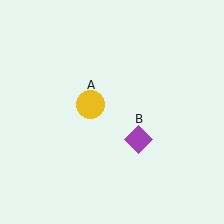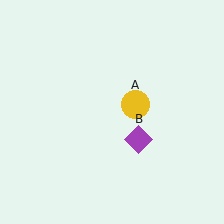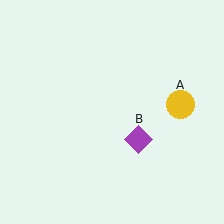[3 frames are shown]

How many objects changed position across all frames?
1 object changed position: yellow circle (object A).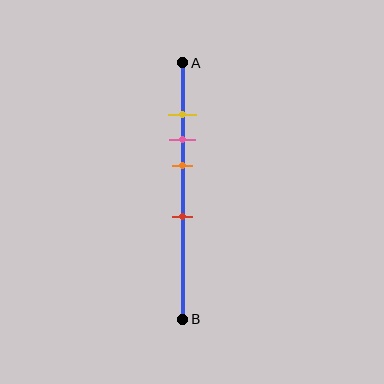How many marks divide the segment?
There are 4 marks dividing the segment.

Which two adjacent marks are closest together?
The yellow and pink marks are the closest adjacent pair.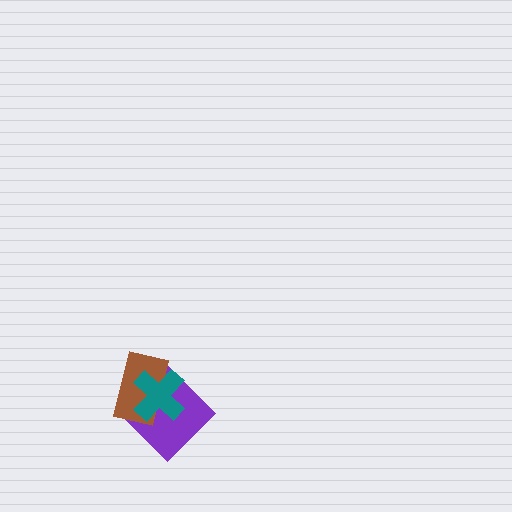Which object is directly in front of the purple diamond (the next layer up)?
The brown rectangle is directly in front of the purple diamond.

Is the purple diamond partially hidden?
Yes, it is partially covered by another shape.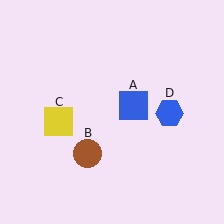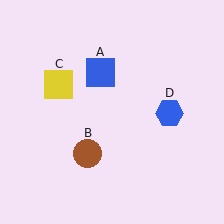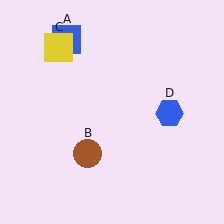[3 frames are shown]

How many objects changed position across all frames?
2 objects changed position: blue square (object A), yellow square (object C).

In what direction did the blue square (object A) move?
The blue square (object A) moved up and to the left.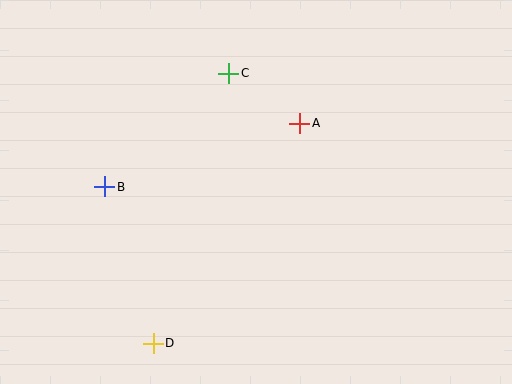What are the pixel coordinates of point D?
Point D is at (153, 343).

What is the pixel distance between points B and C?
The distance between B and C is 168 pixels.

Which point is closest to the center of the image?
Point A at (300, 123) is closest to the center.